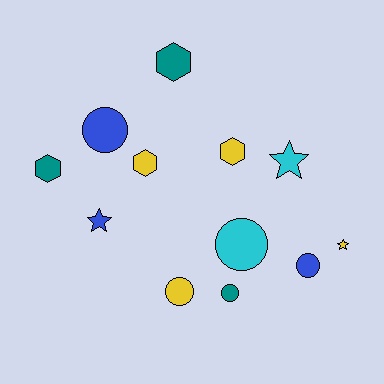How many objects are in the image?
There are 12 objects.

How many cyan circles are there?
There is 1 cyan circle.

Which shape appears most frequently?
Circle, with 5 objects.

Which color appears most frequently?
Yellow, with 4 objects.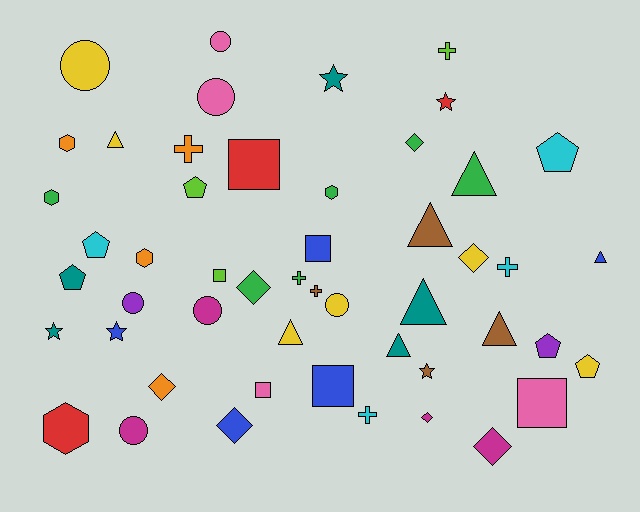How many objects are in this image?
There are 50 objects.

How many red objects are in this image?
There are 3 red objects.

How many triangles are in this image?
There are 8 triangles.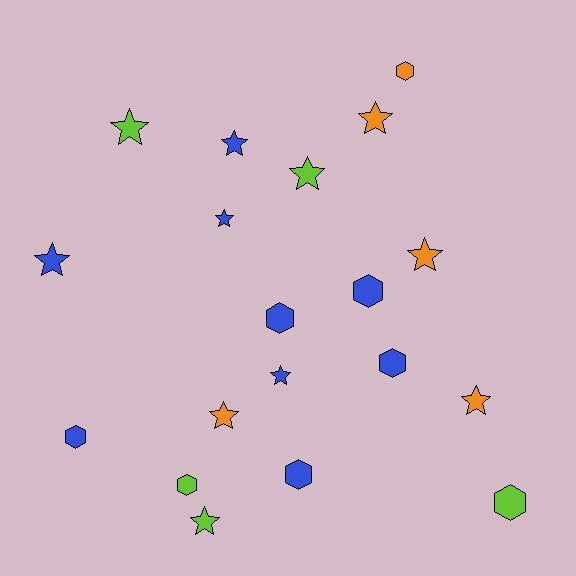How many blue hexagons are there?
There are 5 blue hexagons.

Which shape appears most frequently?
Star, with 11 objects.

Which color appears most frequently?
Blue, with 9 objects.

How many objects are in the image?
There are 19 objects.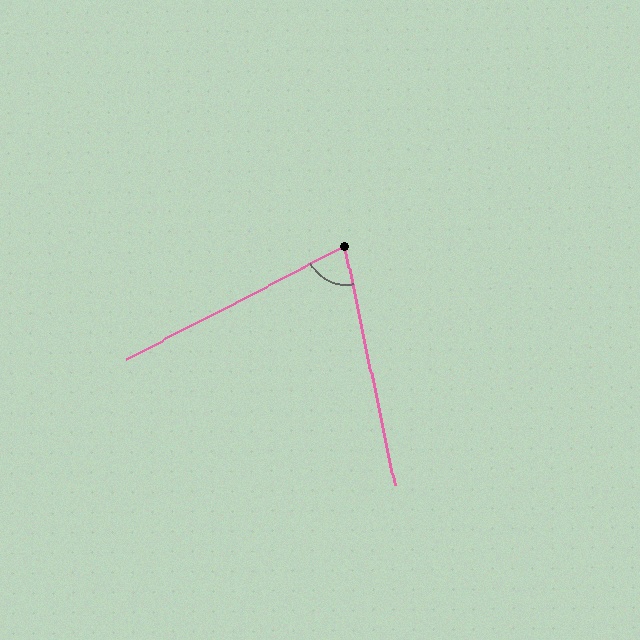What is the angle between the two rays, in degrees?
Approximately 74 degrees.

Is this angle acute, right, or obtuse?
It is acute.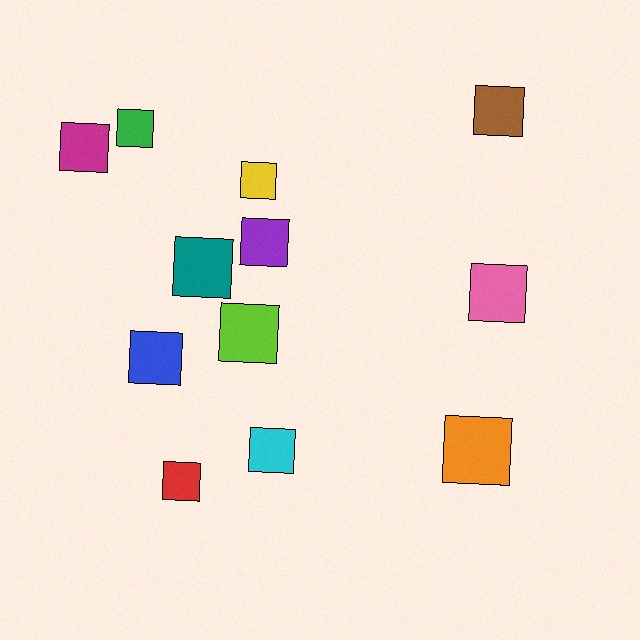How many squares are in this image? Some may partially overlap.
There are 12 squares.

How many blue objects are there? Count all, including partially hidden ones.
There is 1 blue object.